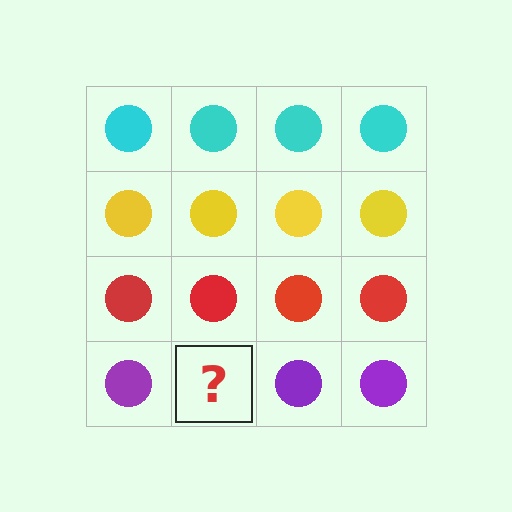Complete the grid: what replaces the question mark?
The question mark should be replaced with a purple circle.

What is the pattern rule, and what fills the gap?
The rule is that each row has a consistent color. The gap should be filled with a purple circle.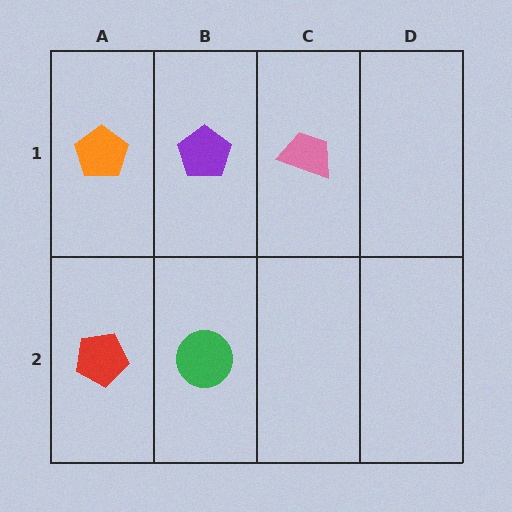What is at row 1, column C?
A pink trapezoid.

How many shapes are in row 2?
2 shapes.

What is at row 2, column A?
A red pentagon.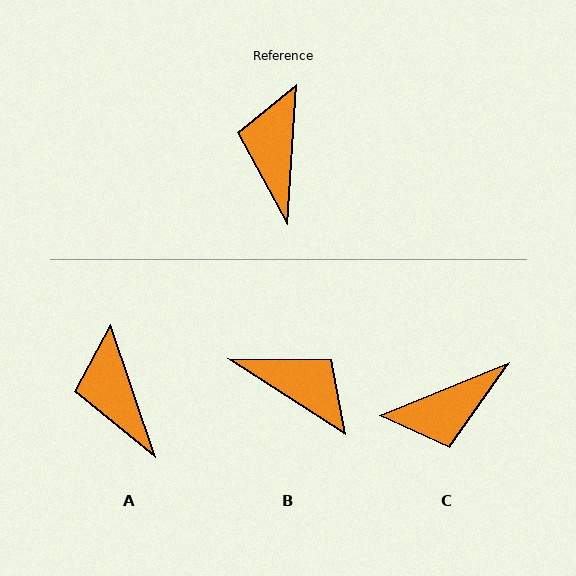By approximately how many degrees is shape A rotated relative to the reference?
Approximately 22 degrees counter-clockwise.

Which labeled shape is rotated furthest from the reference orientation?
B, about 119 degrees away.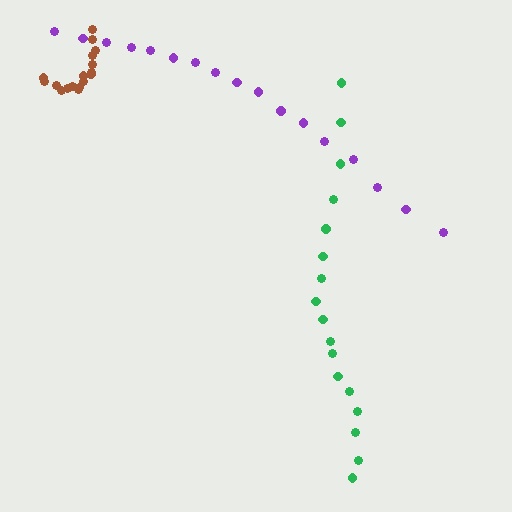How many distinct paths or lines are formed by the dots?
There are 3 distinct paths.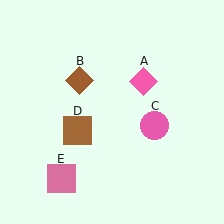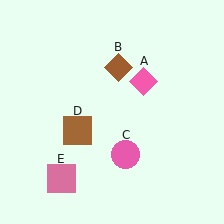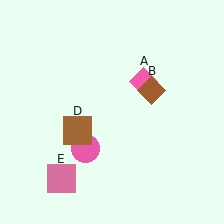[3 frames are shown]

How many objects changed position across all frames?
2 objects changed position: brown diamond (object B), pink circle (object C).